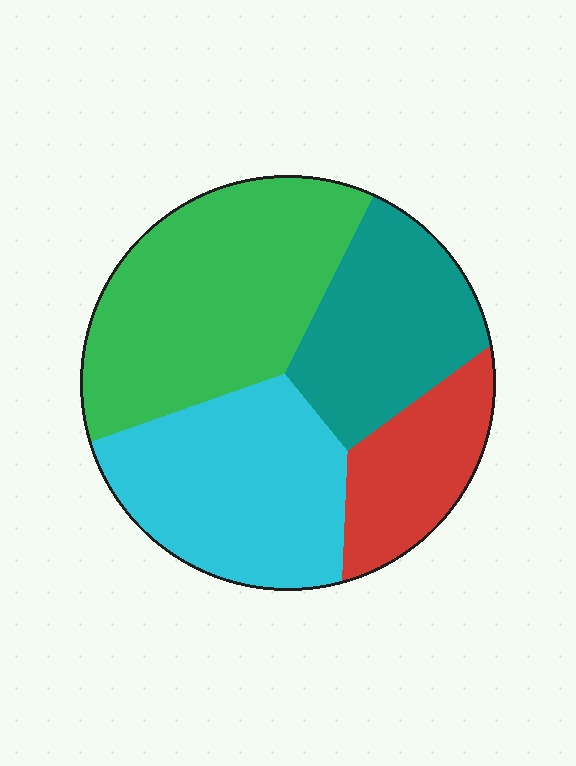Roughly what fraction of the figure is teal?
Teal takes up about one fifth (1/5) of the figure.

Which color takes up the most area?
Green, at roughly 35%.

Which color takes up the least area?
Red, at roughly 15%.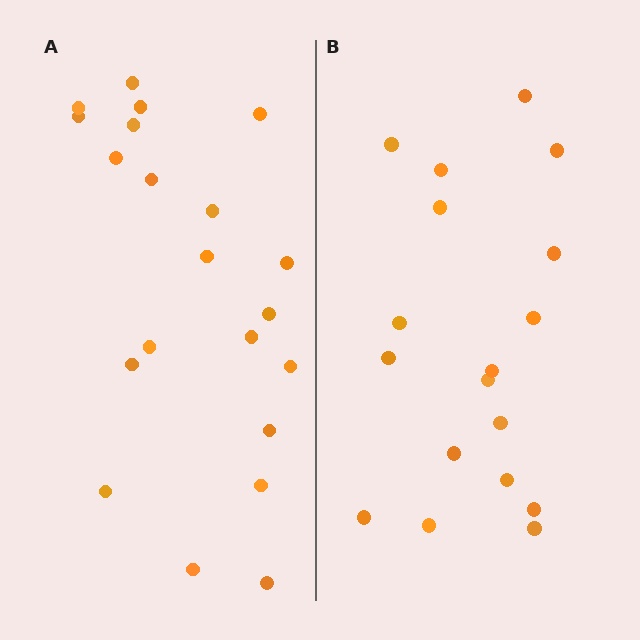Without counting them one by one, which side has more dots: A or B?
Region A (the left region) has more dots.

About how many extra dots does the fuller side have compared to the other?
Region A has just a few more — roughly 2 or 3 more dots than region B.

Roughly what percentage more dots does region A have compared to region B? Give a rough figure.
About 15% more.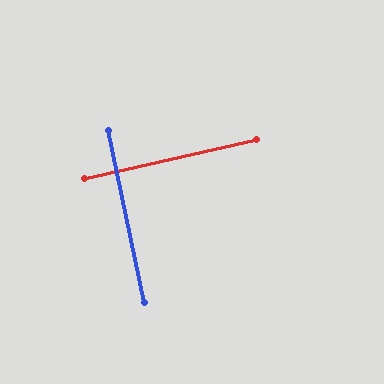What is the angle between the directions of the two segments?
Approximately 89 degrees.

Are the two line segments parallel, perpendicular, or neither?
Perpendicular — they meet at approximately 89°.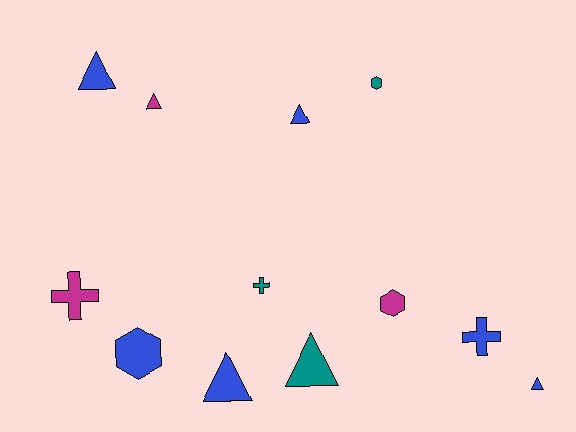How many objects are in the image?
There are 12 objects.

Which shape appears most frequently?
Triangle, with 6 objects.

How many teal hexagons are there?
There is 1 teal hexagon.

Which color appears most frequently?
Blue, with 6 objects.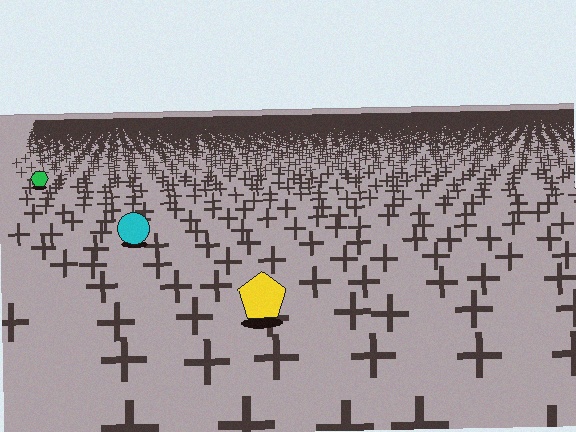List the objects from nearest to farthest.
From nearest to farthest: the yellow pentagon, the cyan circle, the green hexagon.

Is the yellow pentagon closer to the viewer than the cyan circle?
Yes. The yellow pentagon is closer — you can tell from the texture gradient: the ground texture is coarser near it.